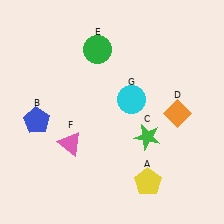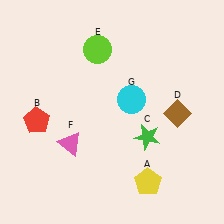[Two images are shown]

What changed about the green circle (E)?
In Image 1, E is green. In Image 2, it changed to lime.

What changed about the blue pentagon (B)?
In Image 1, B is blue. In Image 2, it changed to red.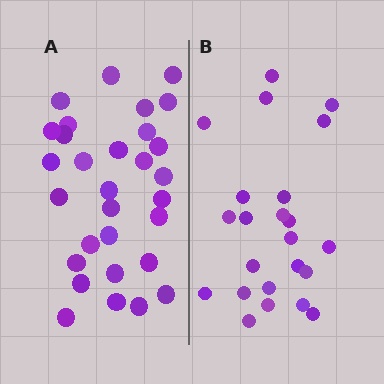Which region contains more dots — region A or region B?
Region A (the left region) has more dots.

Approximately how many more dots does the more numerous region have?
Region A has roughly 8 or so more dots than region B.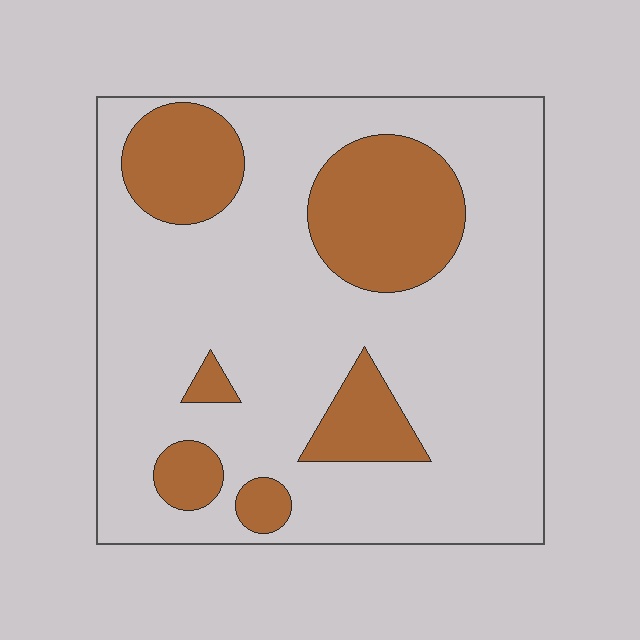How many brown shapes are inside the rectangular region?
6.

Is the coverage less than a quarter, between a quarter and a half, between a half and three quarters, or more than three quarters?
Less than a quarter.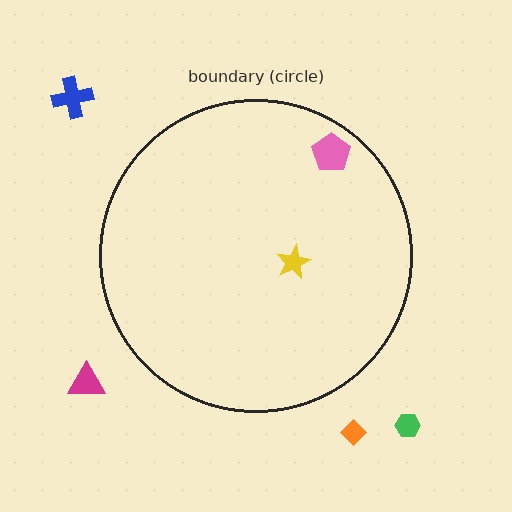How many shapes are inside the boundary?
2 inside, 4 outside.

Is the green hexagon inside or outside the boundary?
Outside.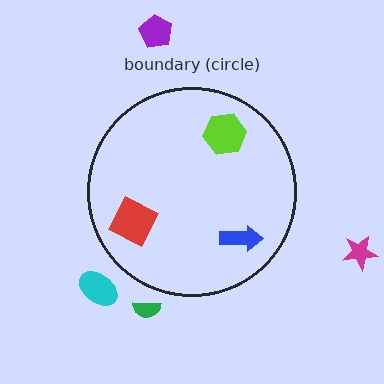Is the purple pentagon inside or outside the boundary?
Outside.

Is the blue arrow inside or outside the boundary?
Inside.